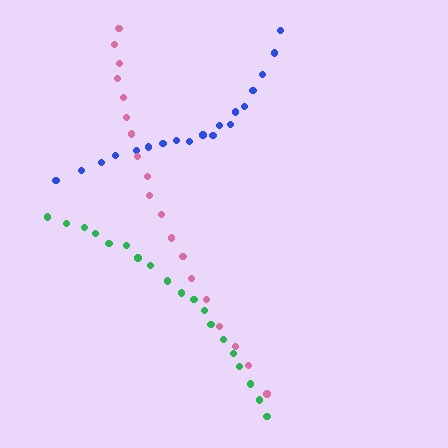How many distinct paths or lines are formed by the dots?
There are 3 distinct paths.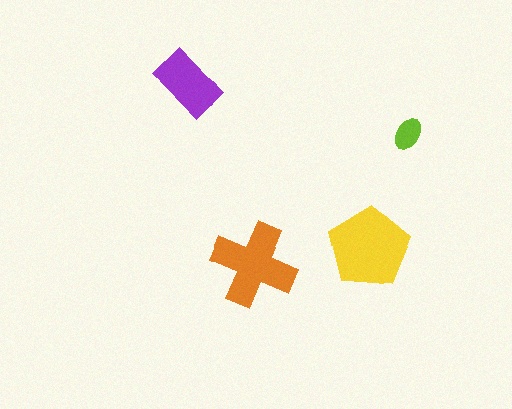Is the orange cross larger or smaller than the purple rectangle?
Larger.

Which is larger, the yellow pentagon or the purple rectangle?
The yellow pentagon.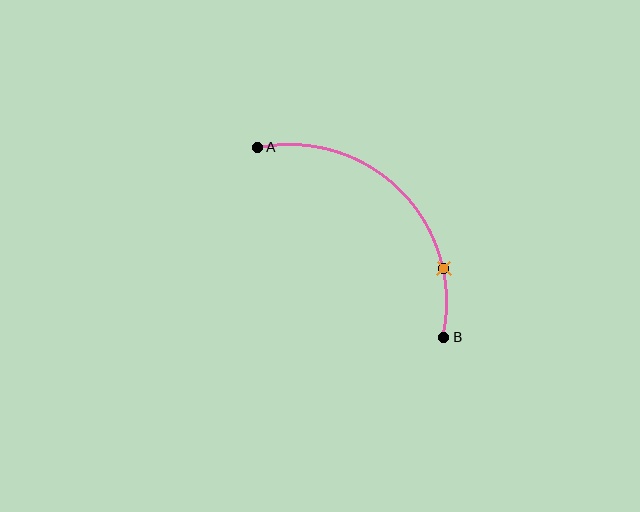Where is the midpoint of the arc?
The arc midpoint is the point on the curve farthest from the straight line joining A and B. It sits above and to the right of that line.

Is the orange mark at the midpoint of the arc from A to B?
No. The orange mark lies on the arc but is closer to endpoint B. The arc midpoint would be at the point on the curve equidistant along the arc from both A and B.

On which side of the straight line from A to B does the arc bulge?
The arc bulges above and to the right of the straight line connecting A and B.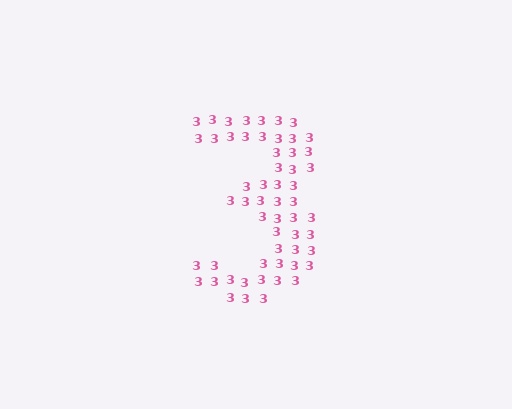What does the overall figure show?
The overall figure shows the digit 3.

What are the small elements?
The small elements are digit 3's.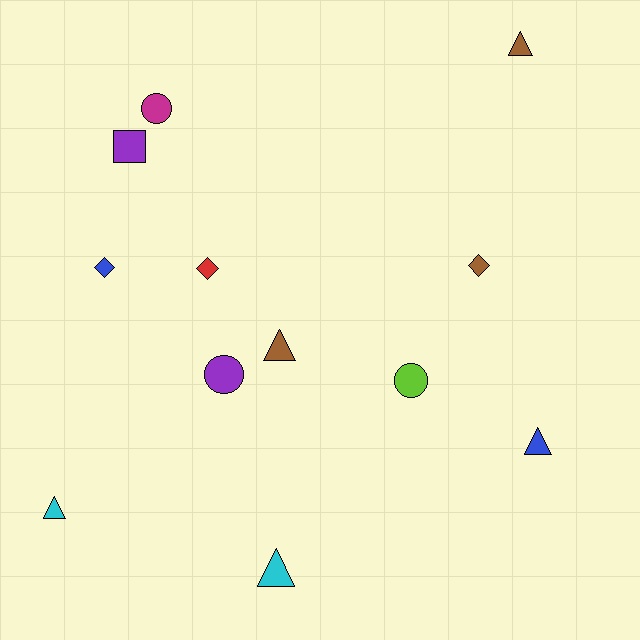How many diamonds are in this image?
There are 3 diamonds.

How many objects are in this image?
There are 12 objects.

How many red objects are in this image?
There is 1 red object.